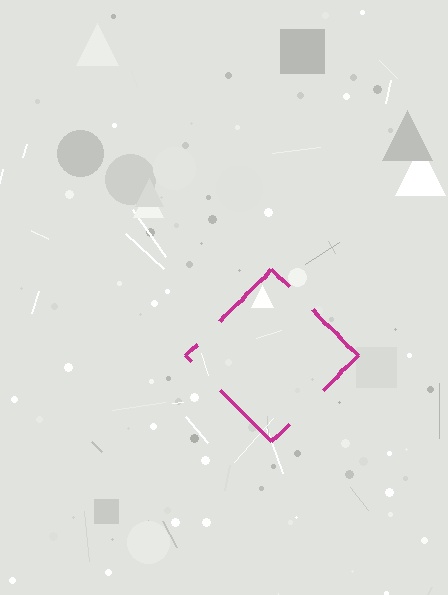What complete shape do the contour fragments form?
The contour fragments form a diamond.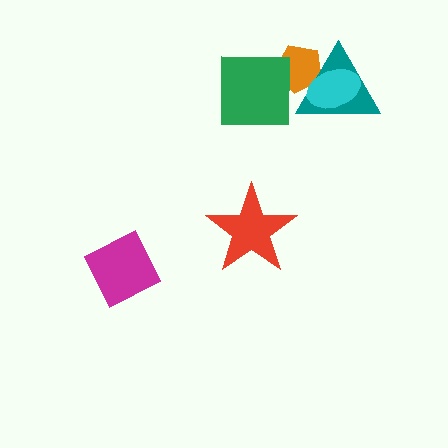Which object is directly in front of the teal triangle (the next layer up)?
The cyan ellipse is directly in front of the teal triangle.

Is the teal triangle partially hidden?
Yes, it is partially covered by another shape.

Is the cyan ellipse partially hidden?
No, no other shape covers it.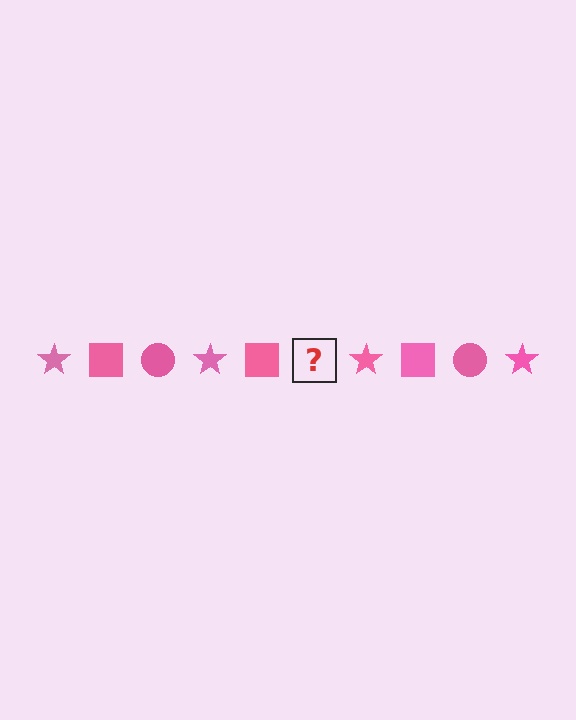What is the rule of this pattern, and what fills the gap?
The rule is that the pattern cycles through star, square, circle shapes in pink. The gap should be filled with a pink circle.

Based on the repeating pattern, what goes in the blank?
The blank should be a pink circle.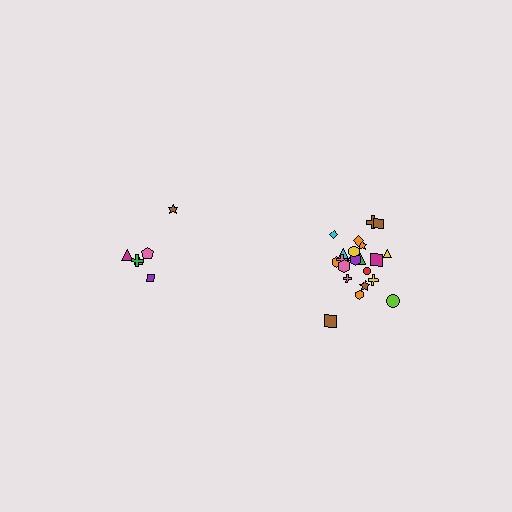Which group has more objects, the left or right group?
The right group.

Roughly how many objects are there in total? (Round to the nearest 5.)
Roughly 30 objects in total.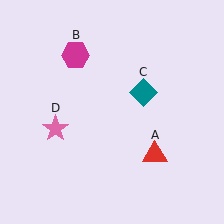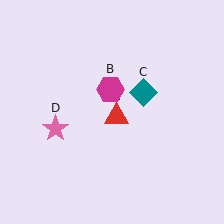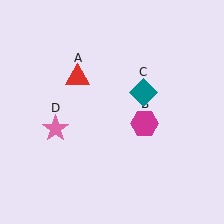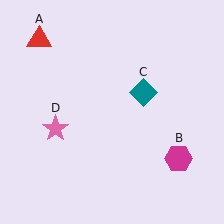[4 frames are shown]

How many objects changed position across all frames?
2 objects changed position: red triangle (object A), magenta hexagon (object B).